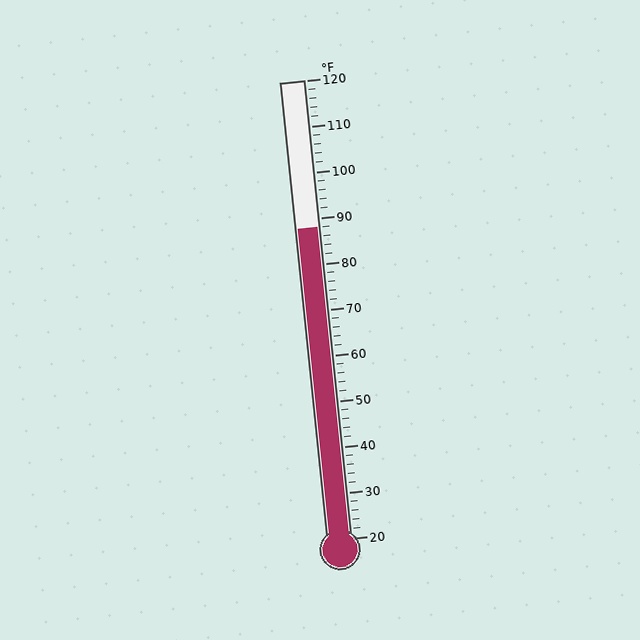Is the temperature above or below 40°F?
The temperature is above 40°F.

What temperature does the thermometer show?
The thermometer shows approximately 88°F.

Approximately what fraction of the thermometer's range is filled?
The thermometer is filled to approximately 70% of its range.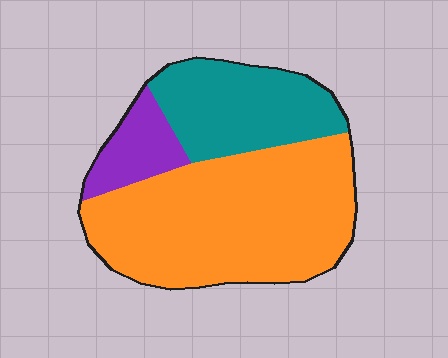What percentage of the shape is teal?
Teal takes up about one quarter (1/4) of the shape.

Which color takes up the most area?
Orange, at roughly 60%.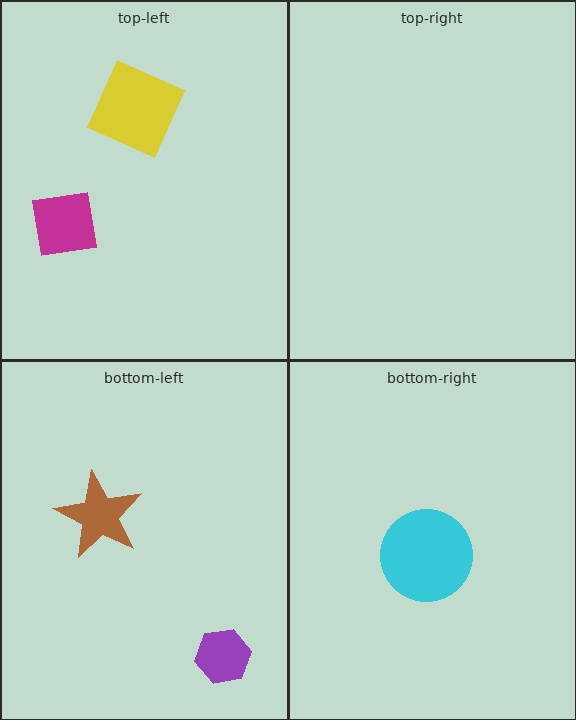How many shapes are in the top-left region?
2.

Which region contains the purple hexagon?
The bottom-left region.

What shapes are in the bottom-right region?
The cyan circle.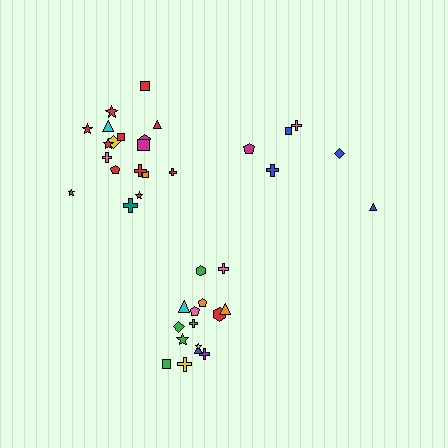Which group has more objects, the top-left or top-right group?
The top-left group.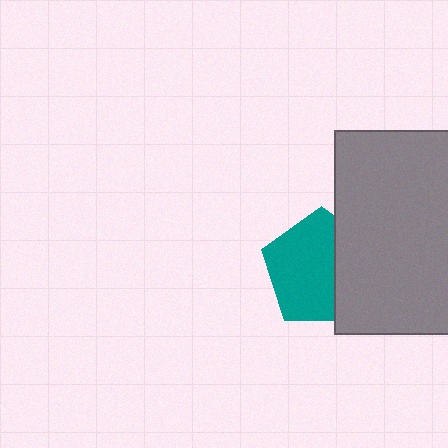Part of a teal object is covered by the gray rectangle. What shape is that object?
It is a pentagon.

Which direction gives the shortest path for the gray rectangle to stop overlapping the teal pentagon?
Moving right gives the shortest separation.